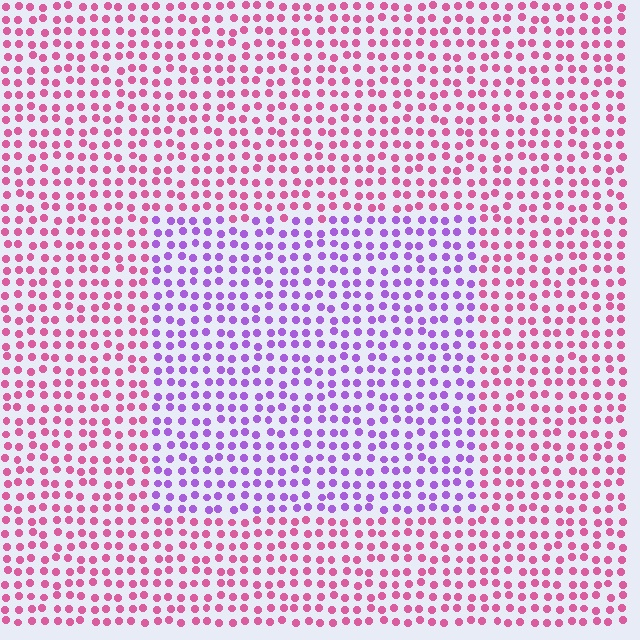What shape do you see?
I see a rectangle.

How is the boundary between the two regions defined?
The boundary is defined purely by a slight shift in hue (about 52 degrees). Spacing, size, and orientation are identical on both sides.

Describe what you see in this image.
The image is filled with small pink elements in a uniform arrangement. A rectangle-shaped region is visible where the elements are tinted to a slightly different hue, forming a subtle color boundary.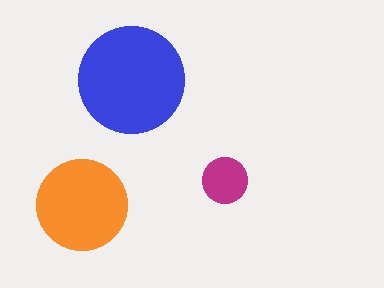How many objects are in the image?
There are 3 objects in the image.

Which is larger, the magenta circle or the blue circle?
The blue one.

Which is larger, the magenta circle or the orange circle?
The orange one.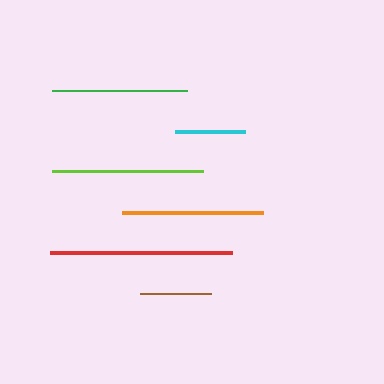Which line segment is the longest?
The red line is the longest at approximately 182 pixels.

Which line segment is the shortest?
The cyan line is the shortest at approximately 71 pixels.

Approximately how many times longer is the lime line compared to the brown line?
The lime line is approximately 2.1 times the length of the brown line.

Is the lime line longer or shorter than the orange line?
The lime line is longer than the orange line.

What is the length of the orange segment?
The orange segment is approximately 141 pixels long.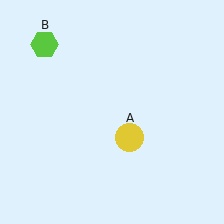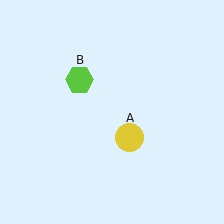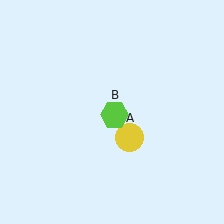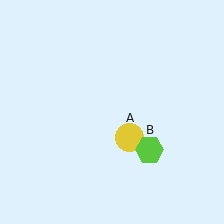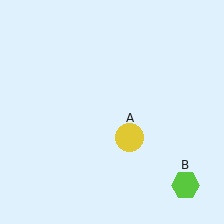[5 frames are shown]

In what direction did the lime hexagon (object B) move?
The lime hexagon (object B) moved down and to the right.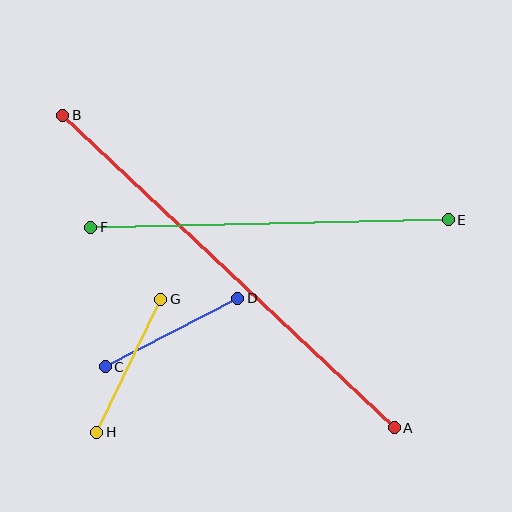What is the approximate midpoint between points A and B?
The midpoint is at approximately (228, 271) pixels.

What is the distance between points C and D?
The distance is approximately 149 pixels.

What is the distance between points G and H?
The distance is approximately 147 pixels.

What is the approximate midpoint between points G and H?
The midpoint is at approximately (129, 366) pixels.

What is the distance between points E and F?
The distance is approximately 357 pixels.